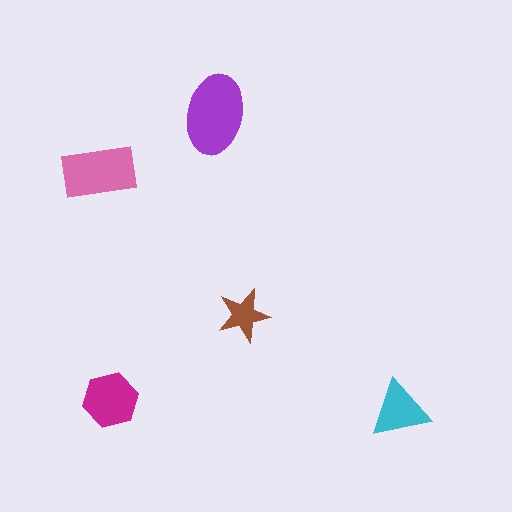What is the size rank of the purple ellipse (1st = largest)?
1st.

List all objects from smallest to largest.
The brown star, the cyan triangle, the magenta hexagon, the pink rectangle, the purple ellipse.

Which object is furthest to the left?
The pink rectangle is leftmost.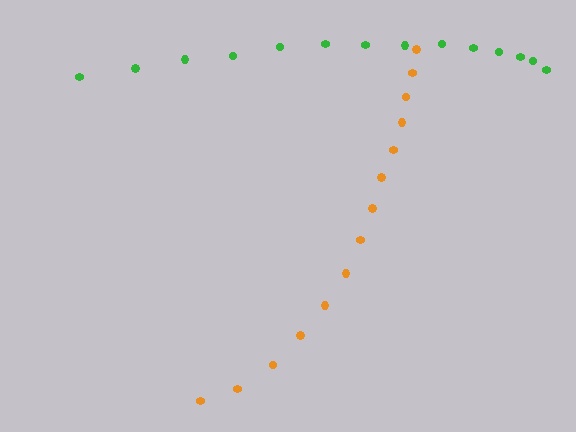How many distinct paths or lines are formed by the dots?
There are 2 distinct paths.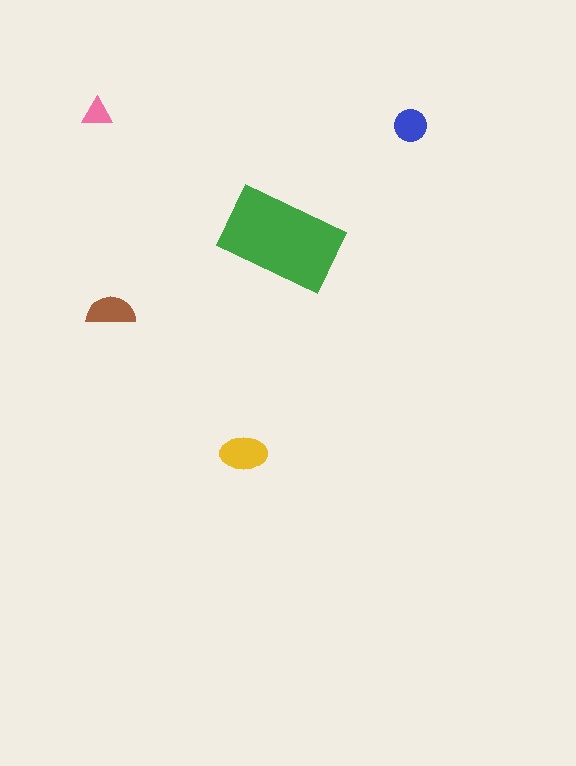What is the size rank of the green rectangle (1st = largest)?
1st.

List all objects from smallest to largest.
The pink triangle, the blue circle, the brown semicircle, the yellow ellipse, the green rectangle.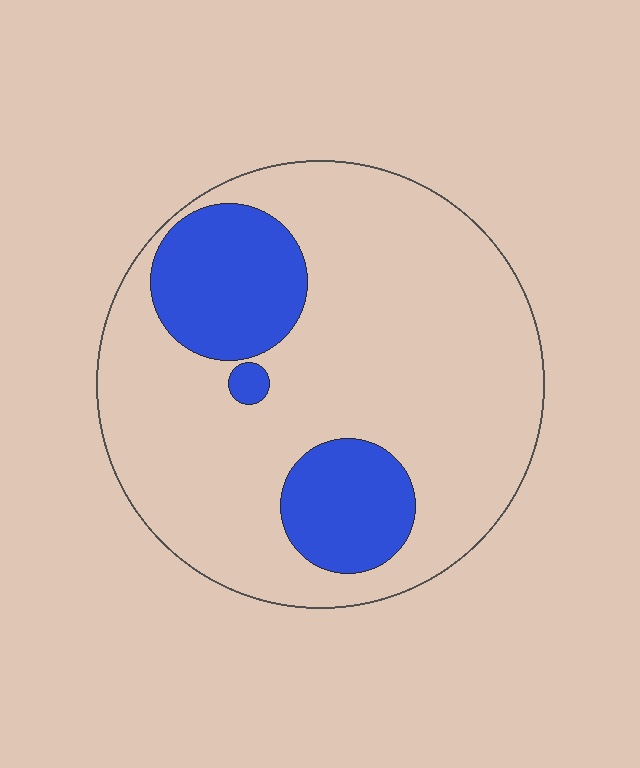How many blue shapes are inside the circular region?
3.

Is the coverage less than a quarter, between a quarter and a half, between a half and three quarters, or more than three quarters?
Less than a quarter.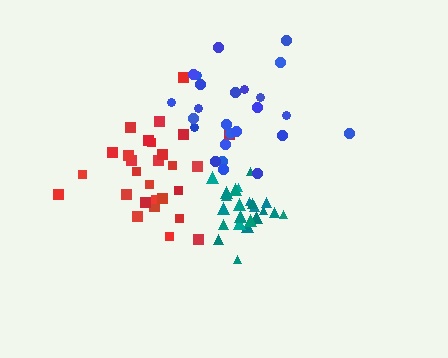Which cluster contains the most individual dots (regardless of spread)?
Red (28).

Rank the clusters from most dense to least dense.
teal, red, blue.